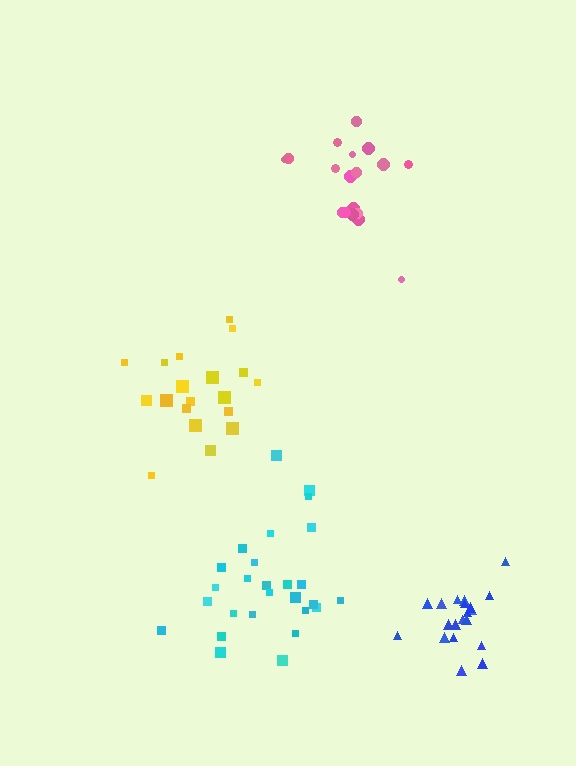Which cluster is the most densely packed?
Blue.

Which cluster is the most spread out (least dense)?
Yellow.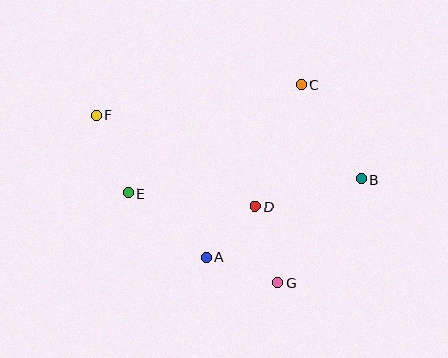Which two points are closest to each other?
Points A and D are closest to each other.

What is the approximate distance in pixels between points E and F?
The distance between E and F is approximately 84 pixels.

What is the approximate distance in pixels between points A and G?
The distance between A and G is approximately 76 pixels.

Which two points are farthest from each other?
Points B and F are farthest from each other.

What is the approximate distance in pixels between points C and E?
The distance between C and E is approximately 204 pixels.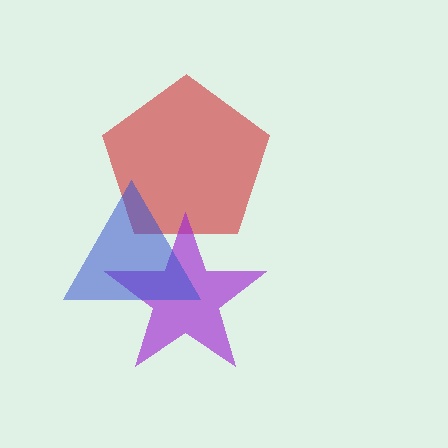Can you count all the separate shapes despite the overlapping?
Yes, there are 3 separate shapes.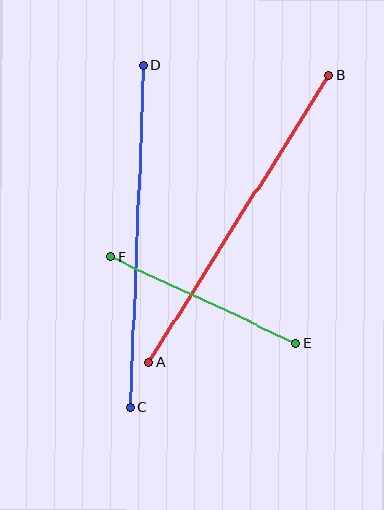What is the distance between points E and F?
The distance is approximately 204 pixels.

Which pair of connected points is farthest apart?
Points C and D are farthest apart.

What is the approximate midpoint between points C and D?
The midpoint is at approximately (137, 236) pixels.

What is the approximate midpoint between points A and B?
The midpoint is at approximately (239, 219) pixels.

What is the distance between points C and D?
The distance is approximately 342 pixels.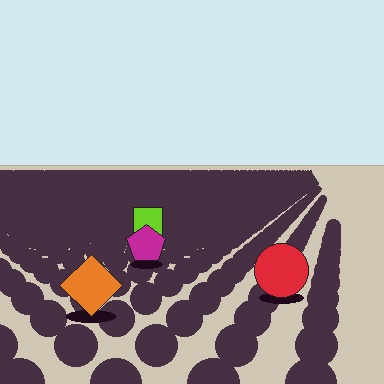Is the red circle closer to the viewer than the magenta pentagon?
Yes. The red circle is closer — you can tell from the texture gradient: the ground texture is coarser near it.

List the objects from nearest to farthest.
From nearest to farthest: the orange diamond, the red circle, the magenta pentagon, the lime square.